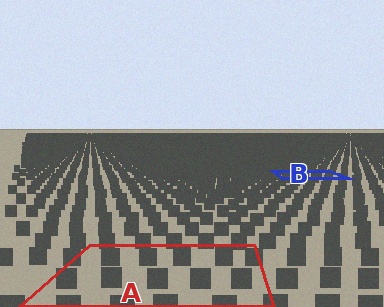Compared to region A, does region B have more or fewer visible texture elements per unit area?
Region B has more texture elements per unit area — they are packed more densely because it is farther away.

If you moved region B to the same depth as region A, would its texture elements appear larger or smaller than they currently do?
They would appear larger. At a closer depth, the same texture elements are projected at a bigger on-screen size.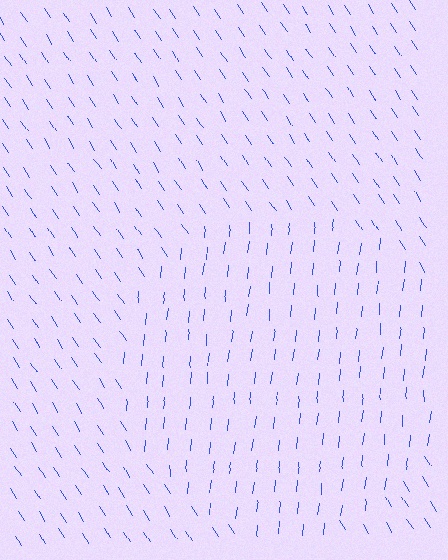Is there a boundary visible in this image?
Yes, there is a texture boundary formed by a change in line orientation.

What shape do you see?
I see a circle.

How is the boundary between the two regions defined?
The boundary is defined purely by a change in line orientation (approximately 39 degrees difference). All lines are the same color and thickness.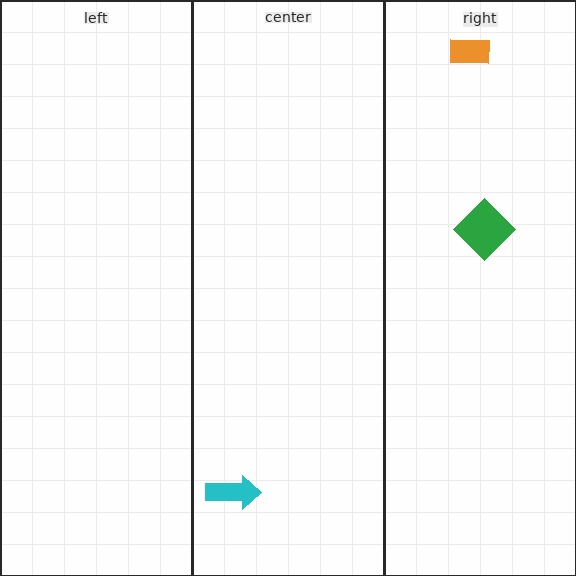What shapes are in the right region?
The green diamond, the orange rectangle.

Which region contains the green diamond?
The right region.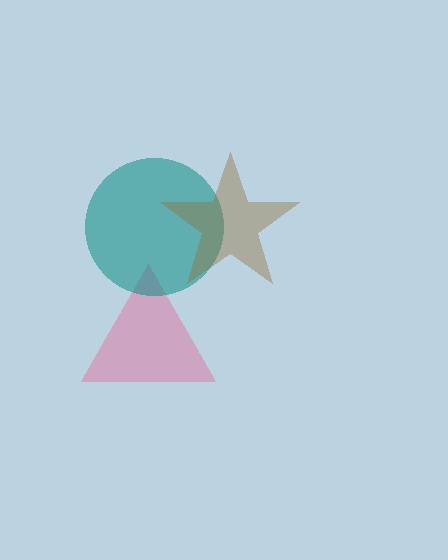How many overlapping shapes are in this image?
There are 3 overlapping shapes in the image.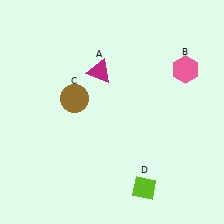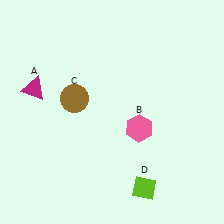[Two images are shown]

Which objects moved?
The objects that moved are: the magenta triangle (A), the pink hexagon (B).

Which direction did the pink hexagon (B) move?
The pink hexagon (B) moved down.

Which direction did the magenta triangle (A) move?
The magenta triangle (A) moved left.